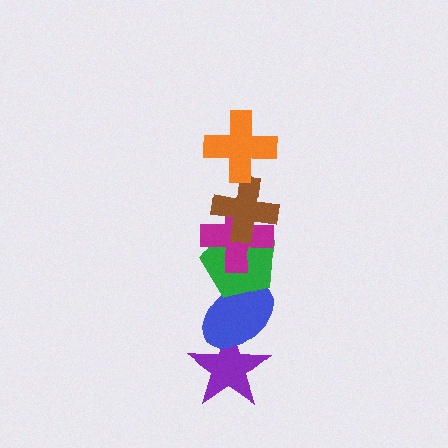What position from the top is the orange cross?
The orange cross is 1st from the top.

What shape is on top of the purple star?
The blue ellipse is on top of the purple star.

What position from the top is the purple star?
The purple star is 6th from the top.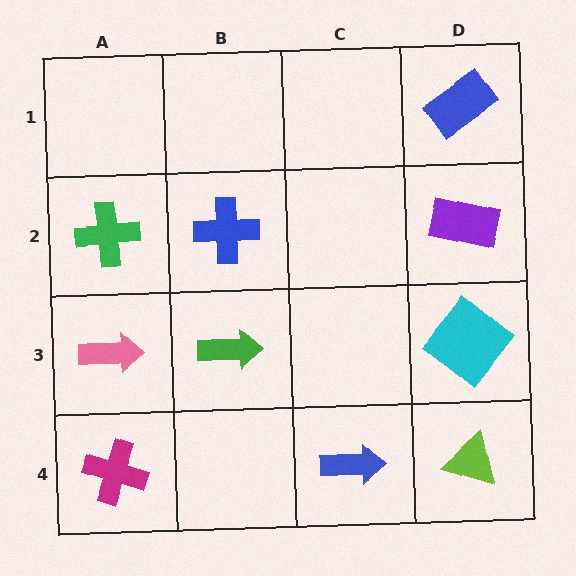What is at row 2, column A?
A green cross.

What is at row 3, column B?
A green arrow.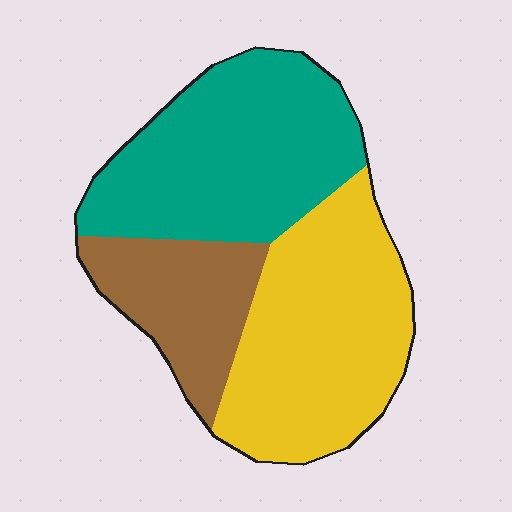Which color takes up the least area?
Brown, at roughly 20%.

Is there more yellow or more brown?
Yellow.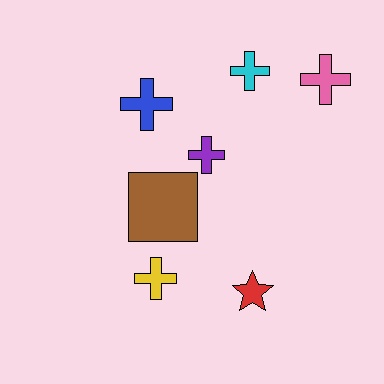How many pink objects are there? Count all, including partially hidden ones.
There is 1 pink object.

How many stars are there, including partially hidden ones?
There is 1 star.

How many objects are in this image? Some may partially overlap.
There are 7 objects.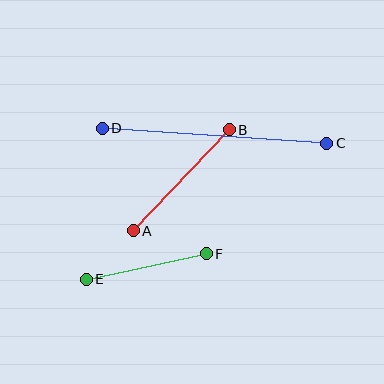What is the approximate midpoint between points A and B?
The midpoint is at approximately (181, 180) pixels.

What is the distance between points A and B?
The distance is approximately 140 pixels.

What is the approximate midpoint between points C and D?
The midpoint is at approximately (214, 136) pixels.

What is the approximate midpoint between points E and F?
The midpoint is at approximately (146, 267) pixels.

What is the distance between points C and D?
The distance is approximately 225 pixels.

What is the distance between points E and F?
The distance is approximately 123 pixels.